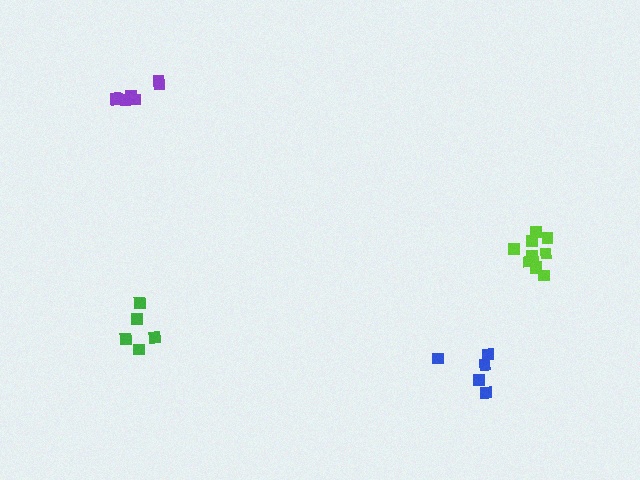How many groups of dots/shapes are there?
There are 4 groups.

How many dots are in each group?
Group 1: 5 dots, Group 2: 7 dots, Group 3: 10 dots, Group 4: 5 dots (27 total).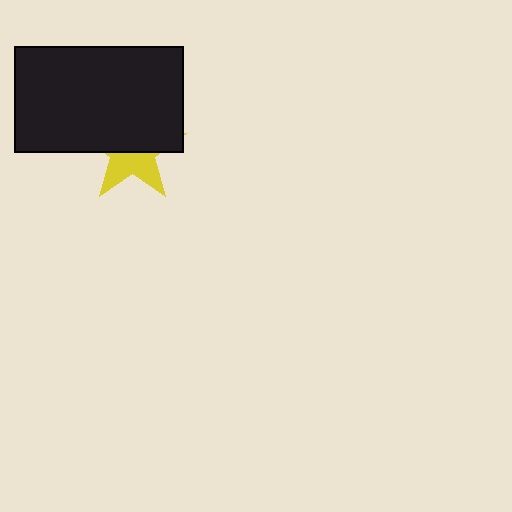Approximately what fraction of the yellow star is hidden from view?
Roughly 57% of the yellow star is hidden behind the black rectangle.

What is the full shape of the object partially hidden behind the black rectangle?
The partially hidden object is a yellow star.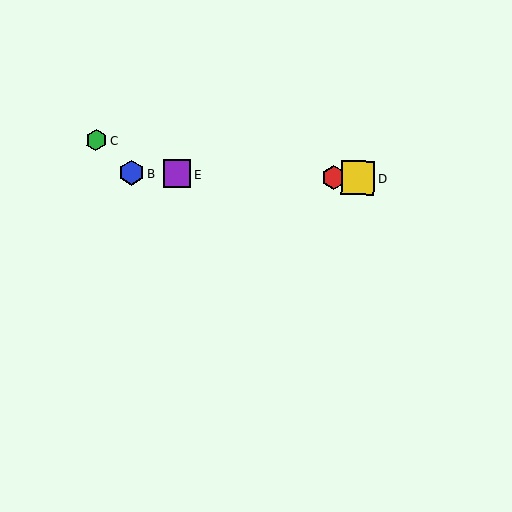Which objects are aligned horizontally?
Objects A, B, D, E are aligned horizontally.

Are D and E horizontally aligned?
Yes, both are at y≈178.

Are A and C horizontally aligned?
No, A is at y≈177 and C is at y≈140.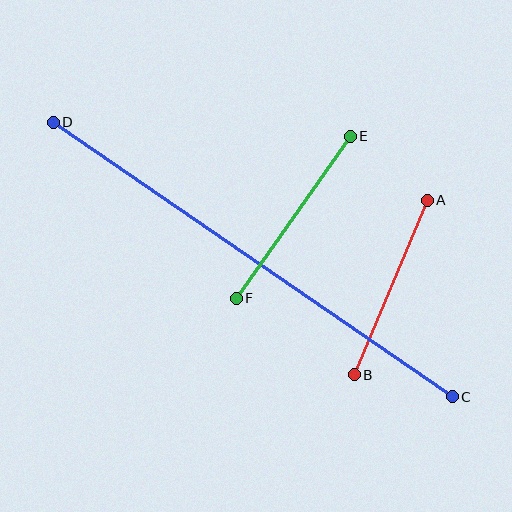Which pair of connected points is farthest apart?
Points C and D are farthest apart.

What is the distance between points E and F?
The distance is approximately 198 pixels.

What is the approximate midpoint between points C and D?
The midpoint is at approximately (253, 260) pixels.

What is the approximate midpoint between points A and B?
The midpoint is at approximately (391, 287) pixels.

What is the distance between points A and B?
The distance is approximately 189 pixels.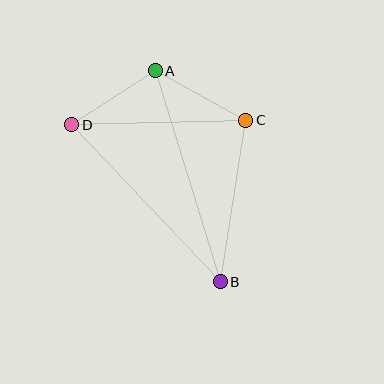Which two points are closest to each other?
Points A and D are closest to each other.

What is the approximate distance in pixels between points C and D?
The distance between C and D is approximately 174 pixels.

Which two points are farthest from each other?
Points A and B are farthest from each other.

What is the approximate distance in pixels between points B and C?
The distance between B and C is approximately 164 pixels.